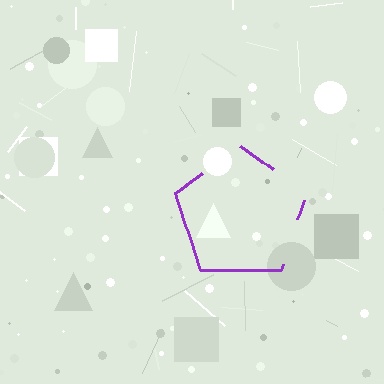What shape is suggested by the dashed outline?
The dashed outline suggests a pentagon.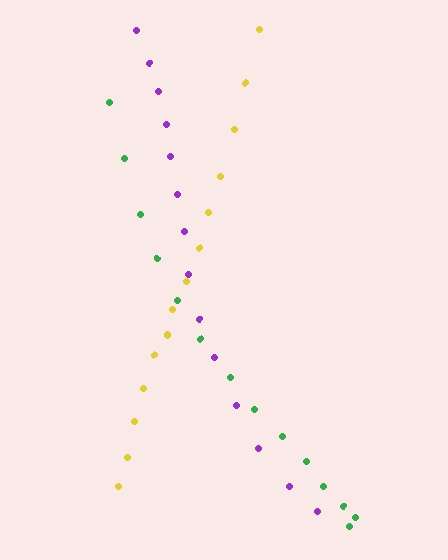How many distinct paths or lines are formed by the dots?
There are 3 distinct paths.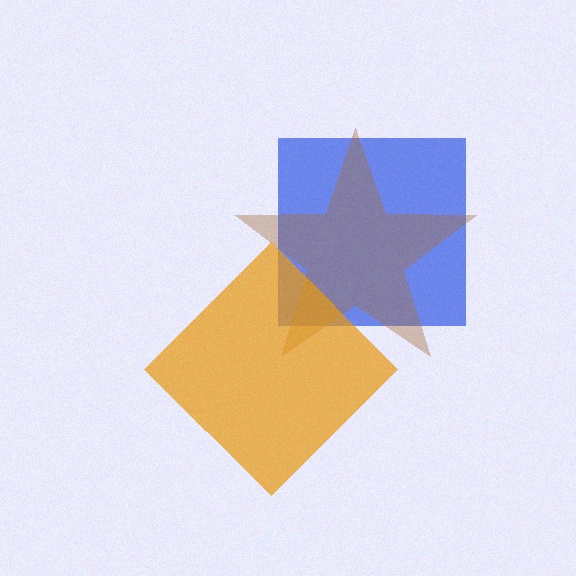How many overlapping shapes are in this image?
There are 3 overlapping shapes in the image.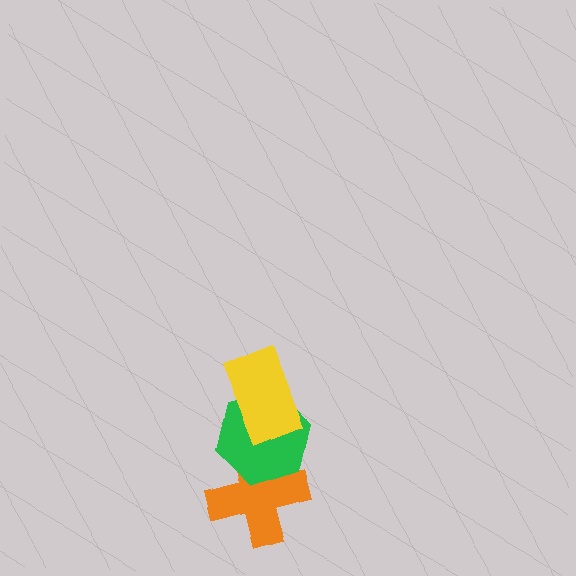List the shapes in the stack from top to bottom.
From top to bottom: the yellow rectangle, the green hexagon, the orange cross.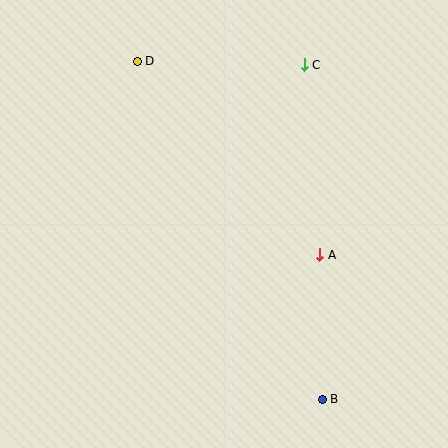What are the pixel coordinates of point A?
Point A is at (320, 255).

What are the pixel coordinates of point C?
Point C is at (304, 65).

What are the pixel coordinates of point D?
Point D is at (137, 61).